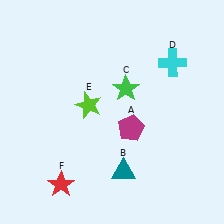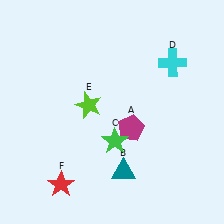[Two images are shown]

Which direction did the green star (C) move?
The green star (C) moved down.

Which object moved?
The green star (C) moved down.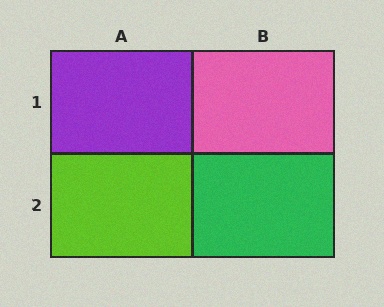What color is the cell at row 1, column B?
Pink.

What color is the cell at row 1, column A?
Purple.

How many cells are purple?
1 cell is purple.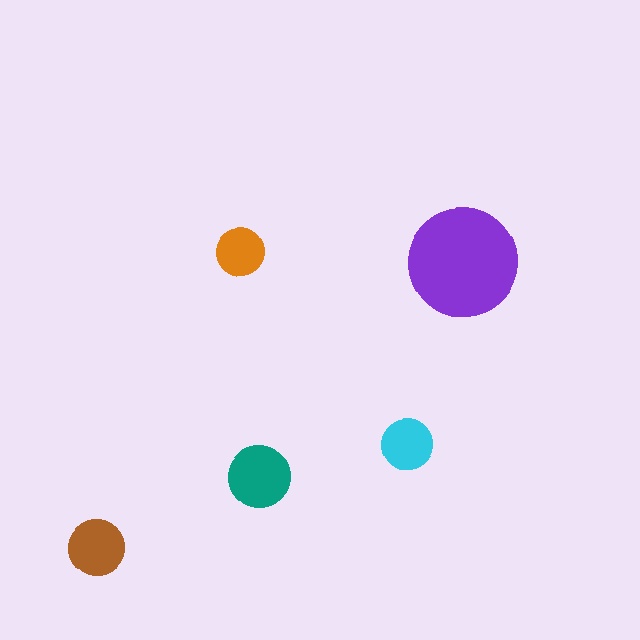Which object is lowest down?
The brown circle is bottommost.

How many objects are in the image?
There are 5 objects in the image.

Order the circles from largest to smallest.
the purple one, the teal one, the brown one, the cyan one, the orange one.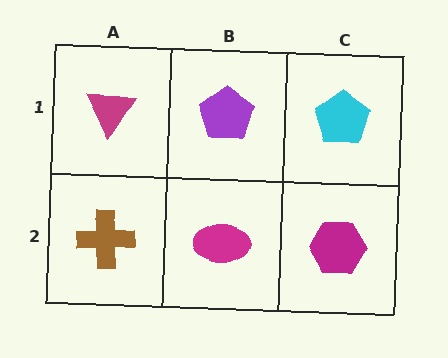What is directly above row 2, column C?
A cyan pentagon.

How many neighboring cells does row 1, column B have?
3.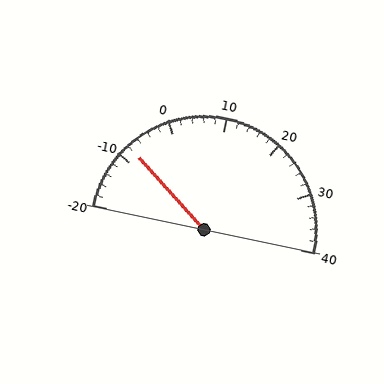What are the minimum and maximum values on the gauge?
The gauge ranges from -20 to 40.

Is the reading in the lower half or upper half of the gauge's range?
The reading is in the lower half of the range (-20 to 40).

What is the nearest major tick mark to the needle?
The nearest major tick mark is -10.